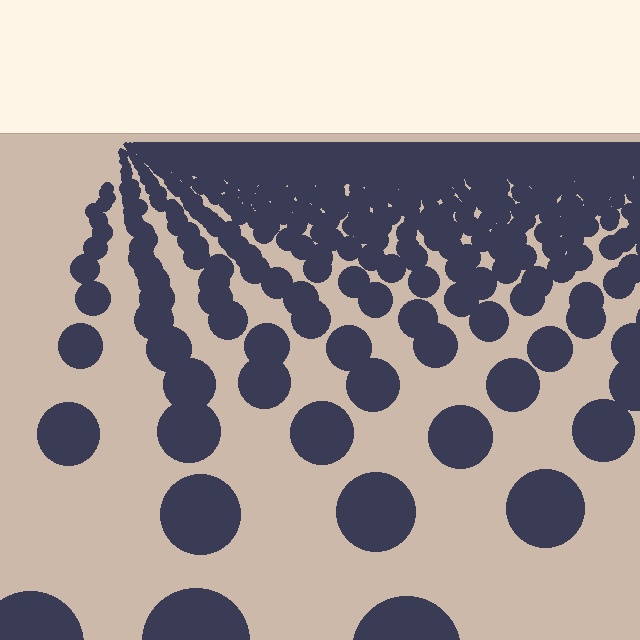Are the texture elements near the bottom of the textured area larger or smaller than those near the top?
Larger. Near the bottom, elements are closer to the viewer and appear at a bigger on-screen size.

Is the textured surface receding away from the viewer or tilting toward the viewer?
The surface is receding away from the viewer. Texture elements get smaller and denser toward the top.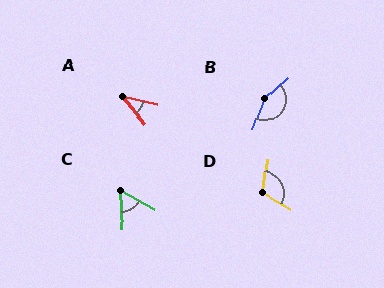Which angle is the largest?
B, at approximately 152 degrees.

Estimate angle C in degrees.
Approximately 56 degrees.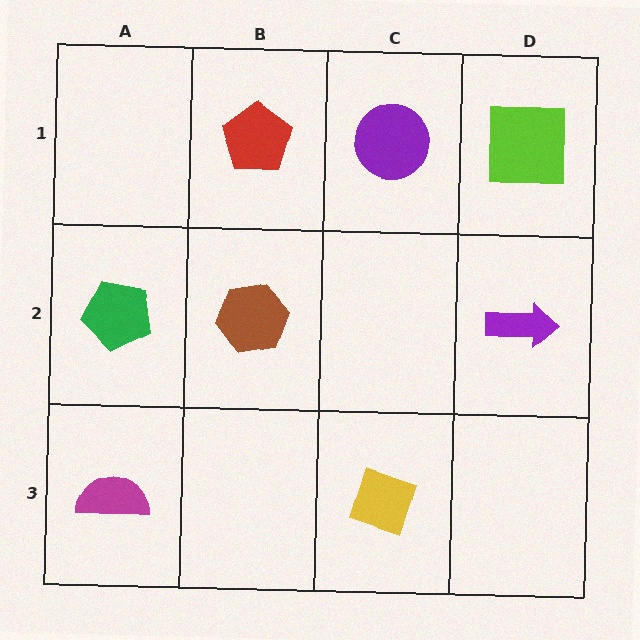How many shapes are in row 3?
2 shapes.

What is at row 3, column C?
A yellow diamond.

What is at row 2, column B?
A brown hexagon.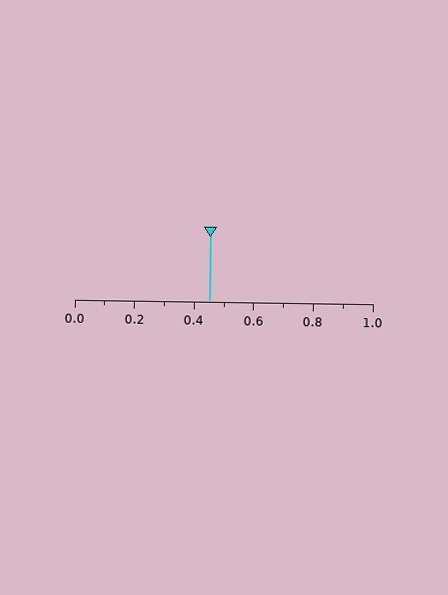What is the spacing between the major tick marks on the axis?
The major ticks are spaced 0.2 apart.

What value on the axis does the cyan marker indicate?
The marker indicates approximately 0.45.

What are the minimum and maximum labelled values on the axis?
The axis runs from 0.0 to 1.0.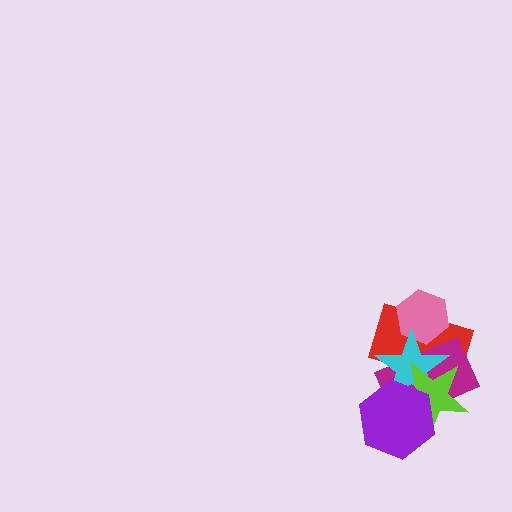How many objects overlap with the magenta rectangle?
5 objects overlap with the magenta rectangle.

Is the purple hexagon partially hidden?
No, no other shape covers it.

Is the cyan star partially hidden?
Yes, it is partially covered by another shape.